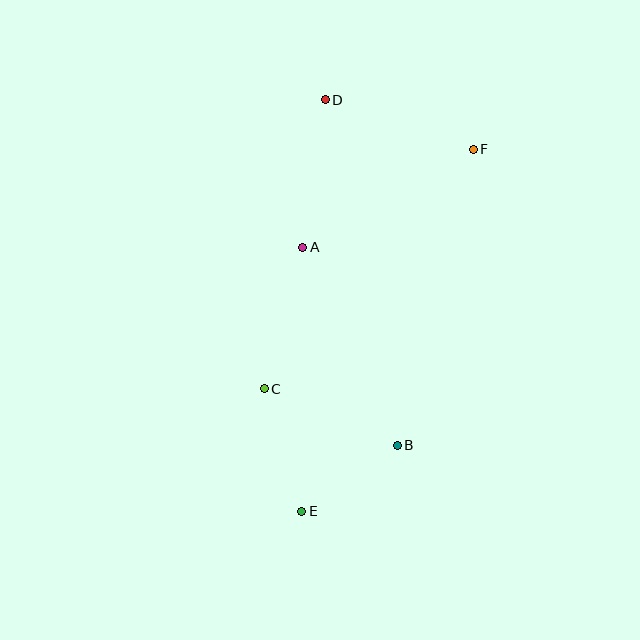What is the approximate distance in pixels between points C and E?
The distance between C and E is approximately 128 pixels.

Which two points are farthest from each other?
Points D and E are farthest from each other.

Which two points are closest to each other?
Points B and E are closest to each other.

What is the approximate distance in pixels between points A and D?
The distance between A and D is approximately 149 pixels.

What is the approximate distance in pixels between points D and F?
The distance between D and F is approximately 156 pixels.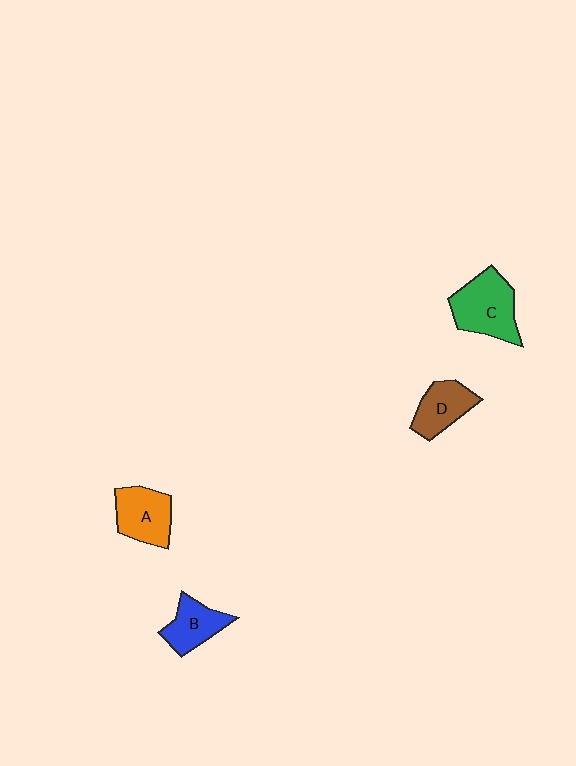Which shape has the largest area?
Shape C (green).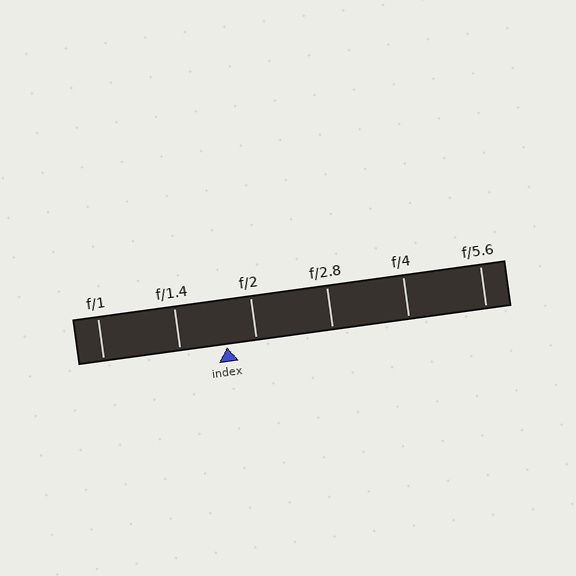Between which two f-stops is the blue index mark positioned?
The index mark is between f/1.4 and f/2.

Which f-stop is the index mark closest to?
The index mark is closest to f/2.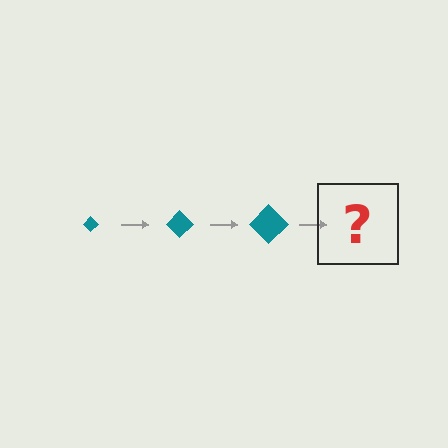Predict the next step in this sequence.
The next step is a teal diamond, larger than the previous one.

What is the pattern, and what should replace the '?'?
The pattern is that the diamond gets progressively larger each step. The '?' should be a teal diamond, larger than the previous one.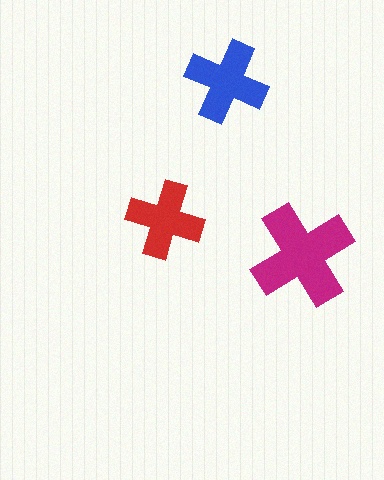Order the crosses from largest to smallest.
the magenta one, the blue one, the red one.